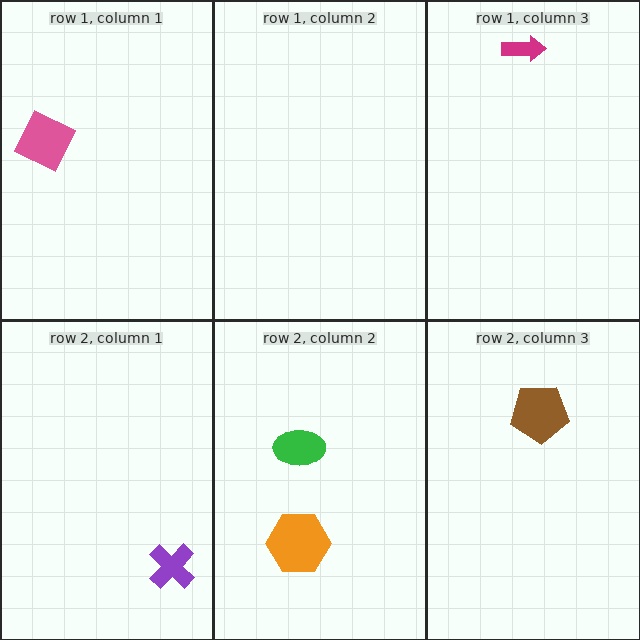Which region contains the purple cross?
The row 2, column 1 region.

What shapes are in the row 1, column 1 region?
The pink diamond.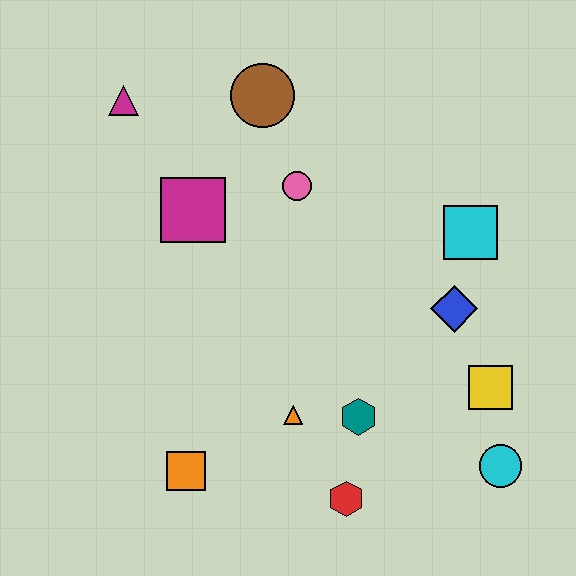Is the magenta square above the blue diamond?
Yes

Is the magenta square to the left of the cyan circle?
Yes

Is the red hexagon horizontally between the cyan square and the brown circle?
Yes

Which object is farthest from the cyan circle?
The magenta triangle is farthest from the cyan circle.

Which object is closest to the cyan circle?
The yellow square is closest to the cyan circle.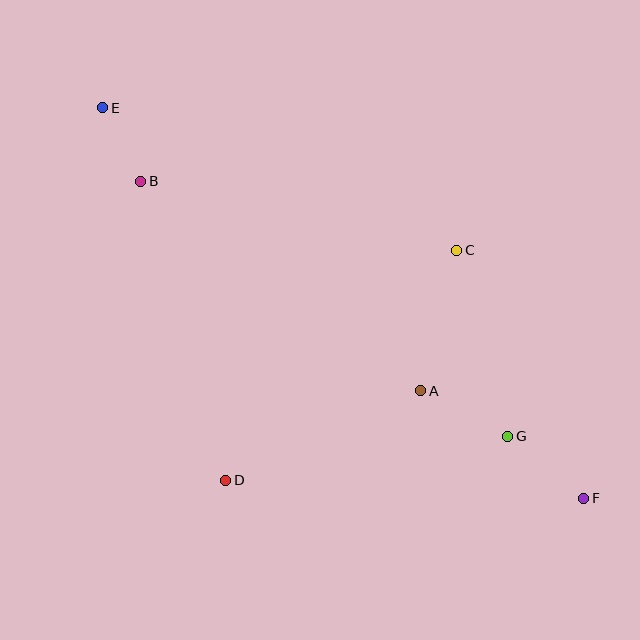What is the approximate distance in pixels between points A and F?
The distance between A and F is approximately 195 pixels.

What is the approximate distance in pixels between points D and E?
The distance between D and E is approximately 392 pixels.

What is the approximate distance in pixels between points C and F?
The distance between C and F is approximately 278 pixels.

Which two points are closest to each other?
Points B and E are closest to each other.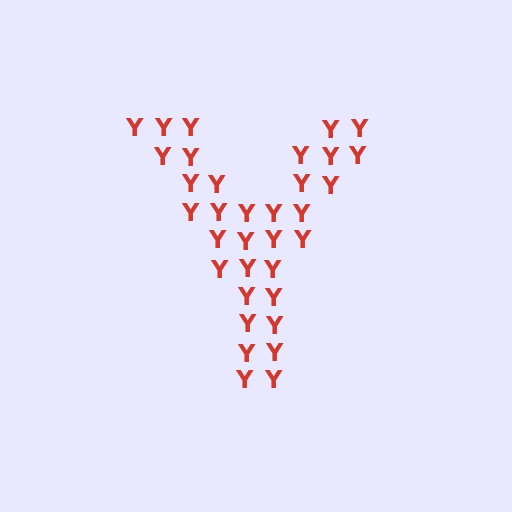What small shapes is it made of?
It is made of small letter Y's.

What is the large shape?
The large shape is the letter Y.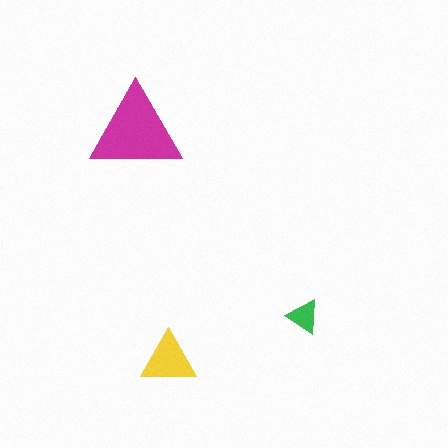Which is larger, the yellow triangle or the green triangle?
The yellow one.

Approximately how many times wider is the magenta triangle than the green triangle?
About 2.5 times wider.